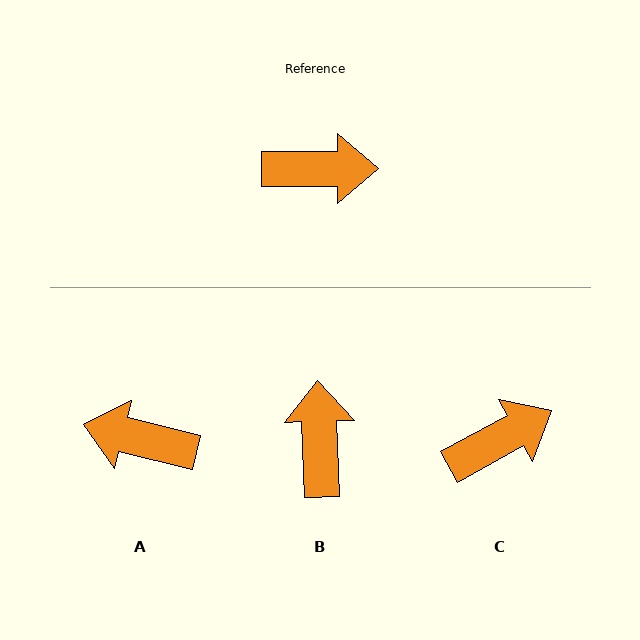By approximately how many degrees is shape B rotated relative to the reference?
Approximately 92 degrees counter-clockwise.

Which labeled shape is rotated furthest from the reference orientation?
A, about 166 degrees away.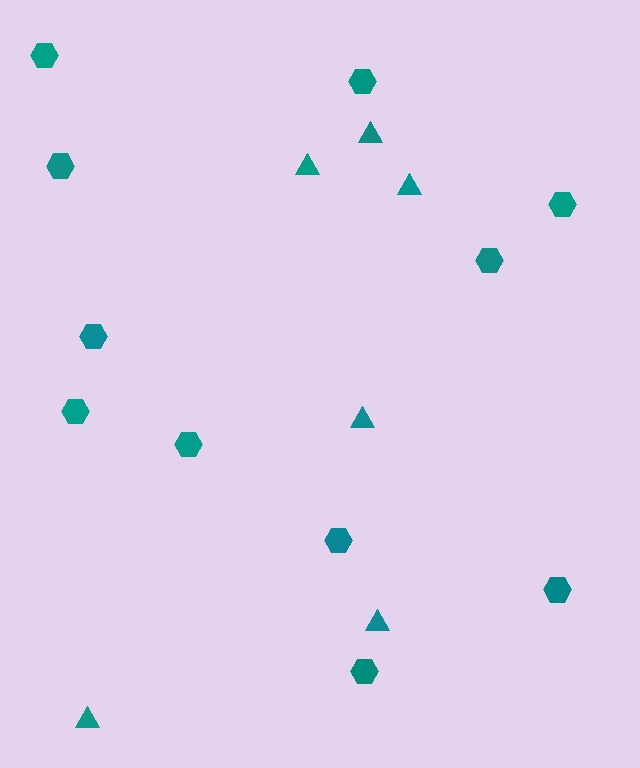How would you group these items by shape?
There are 2 groups: one group of hexagons (11) and one group of triangles (6).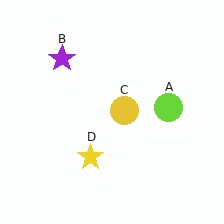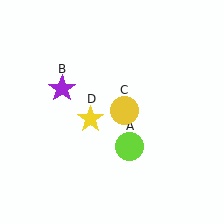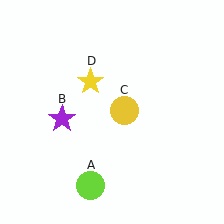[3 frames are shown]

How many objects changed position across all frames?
3 objects changed position: lime circle (object A), purple star (object B), yellow star (object D).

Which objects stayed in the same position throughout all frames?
Yellow circle (object C) remained stationary.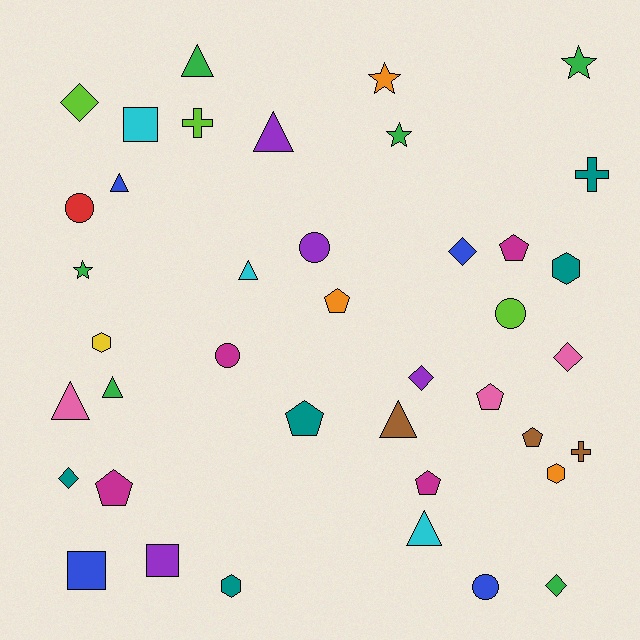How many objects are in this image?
There are 40 objects.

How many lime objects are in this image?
There are 3 lime objects.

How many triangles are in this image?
There are 8 triangles.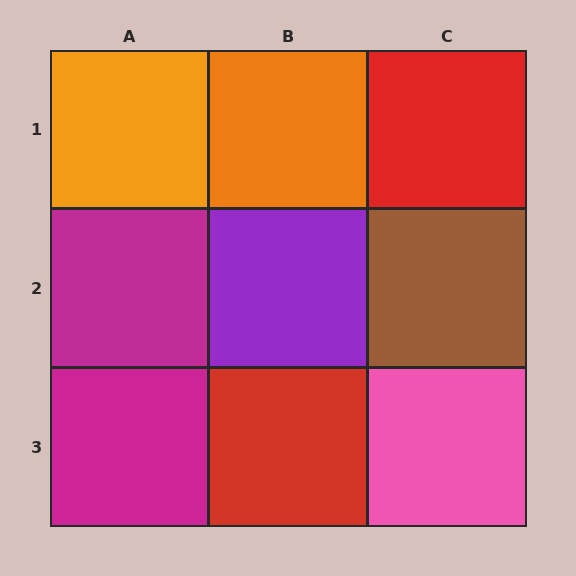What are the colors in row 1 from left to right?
Orange, orange, red.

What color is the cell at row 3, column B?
Red.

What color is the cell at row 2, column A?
Magenta.